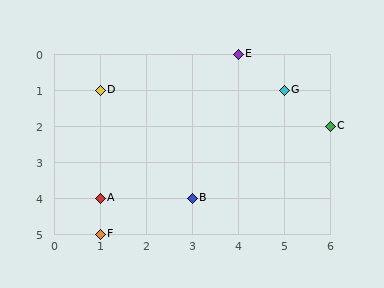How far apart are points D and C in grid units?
Points D and C are 5 columns and 1 row apart (about 5.1 grid units diagonally).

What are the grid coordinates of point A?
Point A is at grid coordinates (1, 4).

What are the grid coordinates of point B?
Point B is at grid coordinates (3, 4).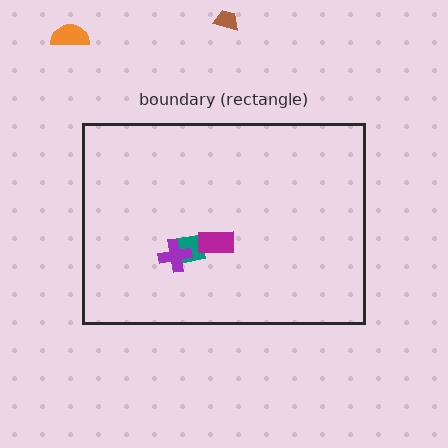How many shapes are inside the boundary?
3 inside, 2 outside.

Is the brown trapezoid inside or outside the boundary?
Outside.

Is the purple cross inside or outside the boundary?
Inside.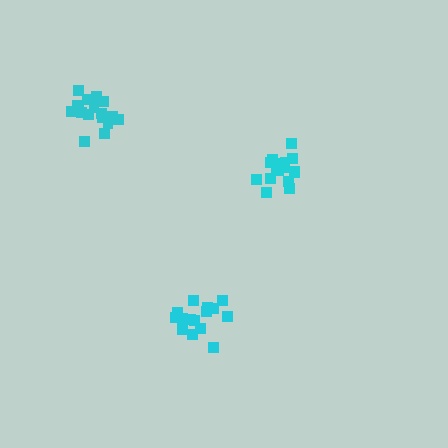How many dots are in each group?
Group 1: 15 dots, Group 2: 17 dots, Group 3: 16 dots (48 total).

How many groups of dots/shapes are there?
There are 3 groups.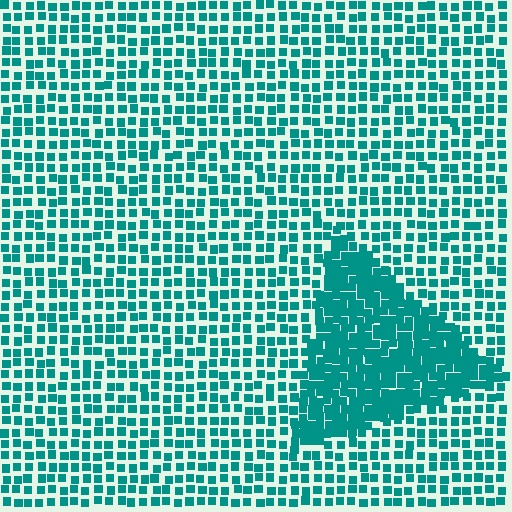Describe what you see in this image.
The image contains small teal elements arranged at two different densities. A triangle-shaped region is visible where the elements are more densely packed than the surrounding area.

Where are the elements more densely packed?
The elements are more densely packed inside the triangle boundary.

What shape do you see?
I see a triangle.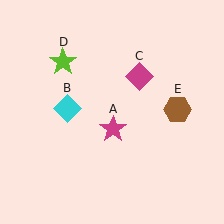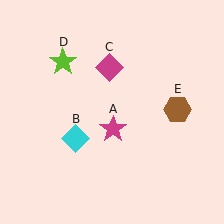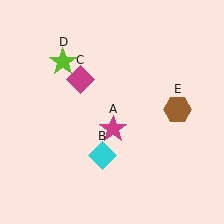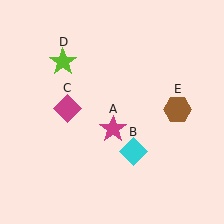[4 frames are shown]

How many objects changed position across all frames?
2 objects changed position: cyan diamond (object B), magenta diamond (object C).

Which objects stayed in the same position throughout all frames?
Magenta star (object A) and lime star (object D) and brown hexagon (object E) remained stationary.